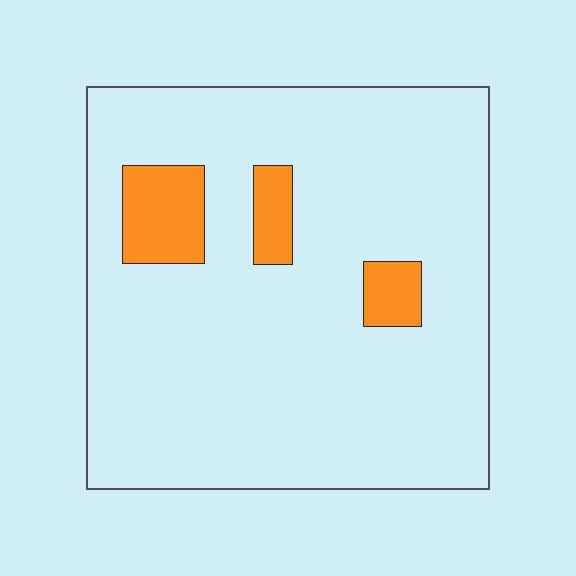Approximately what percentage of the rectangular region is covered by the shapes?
Approximately 10%.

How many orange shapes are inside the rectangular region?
3.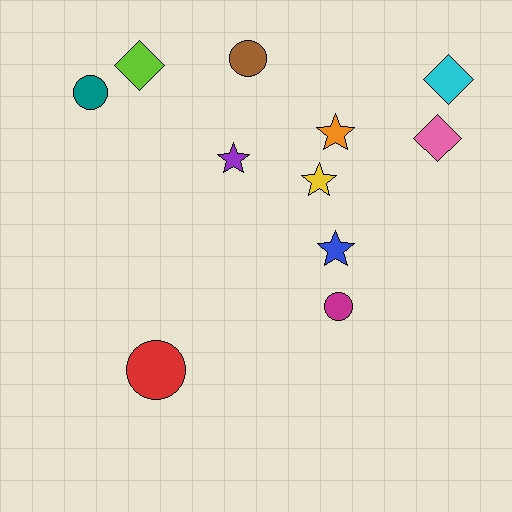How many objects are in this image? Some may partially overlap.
There are 11 objects.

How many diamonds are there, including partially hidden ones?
There are 3 diamonds.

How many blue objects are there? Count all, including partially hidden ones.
There is 1 blue object.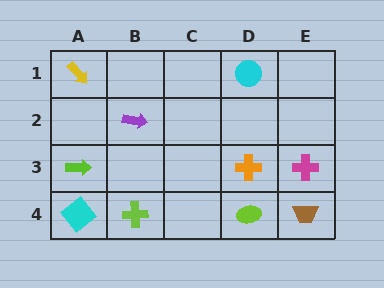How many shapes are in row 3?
3 shapes.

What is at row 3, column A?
A lime arrow.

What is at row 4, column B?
A lime cross.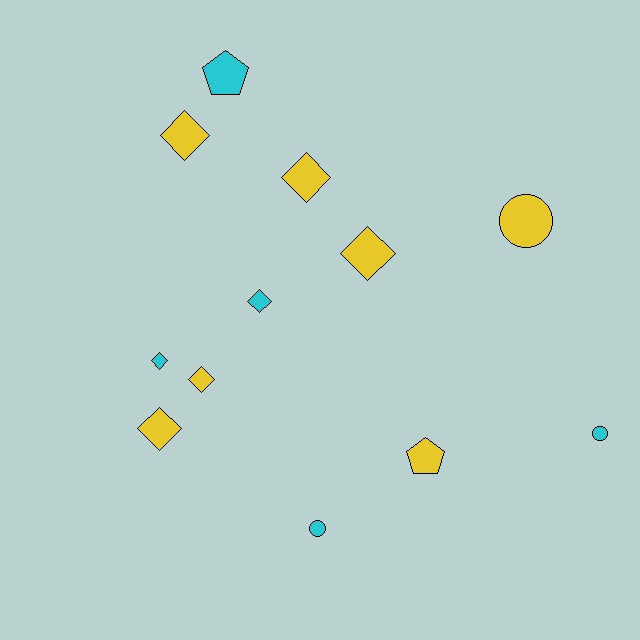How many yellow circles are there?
There is 1 yellow circle.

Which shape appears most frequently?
Diamond, with 7 objects.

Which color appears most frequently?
Yellow, with 7 objects.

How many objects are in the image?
There are 12 objects.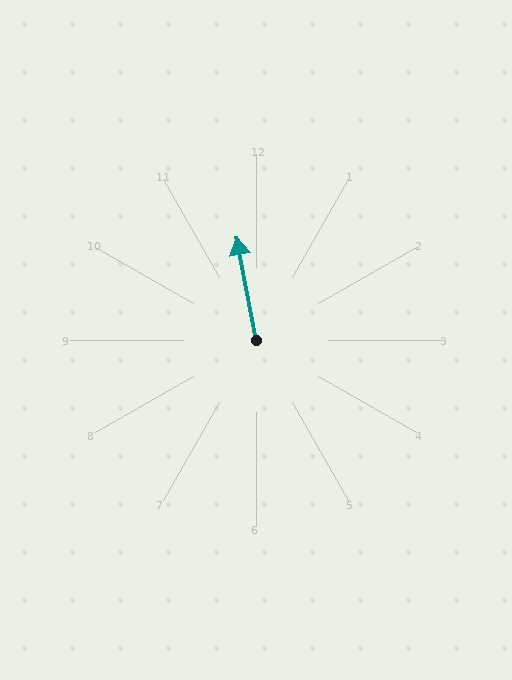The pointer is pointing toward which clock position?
Roughly 12 o'clock.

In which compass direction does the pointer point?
North.